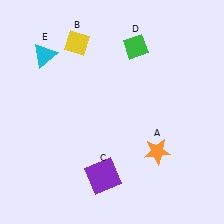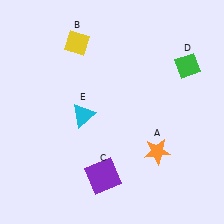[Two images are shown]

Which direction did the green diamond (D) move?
The green diamond (D) moved right.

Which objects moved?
The objects that moved are: the green diamond (D), the cyan triangle (E).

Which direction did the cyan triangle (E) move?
The cyan triangle (E) moved down.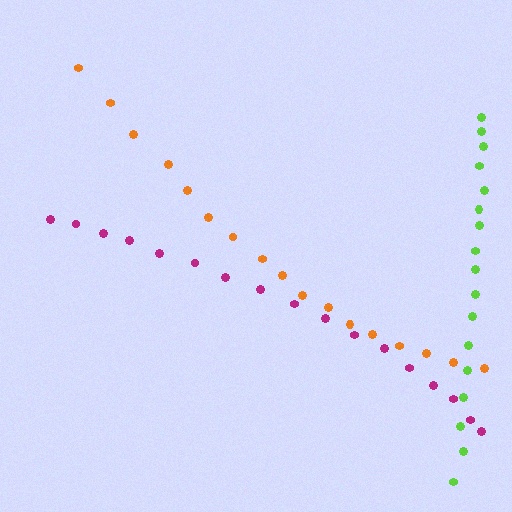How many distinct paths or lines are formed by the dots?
There are 3 distinct paths.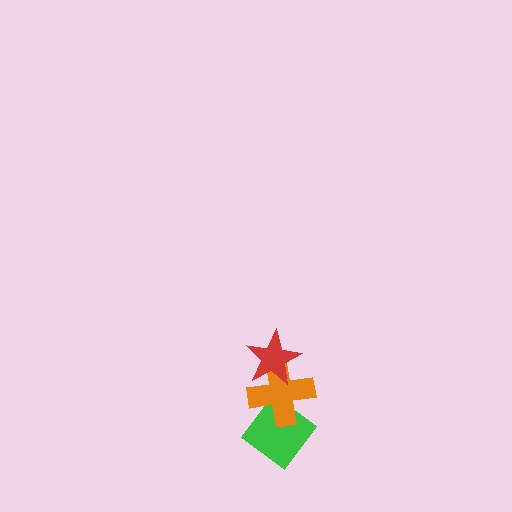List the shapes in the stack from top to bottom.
From top to bottom: the red star, the orange cross, the green diamond.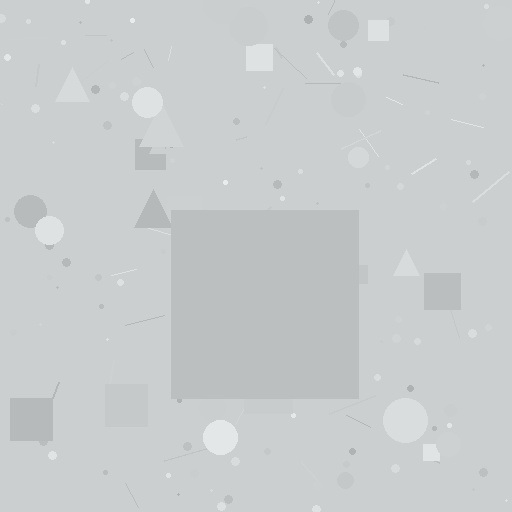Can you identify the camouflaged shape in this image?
The camouflaged shape is a square.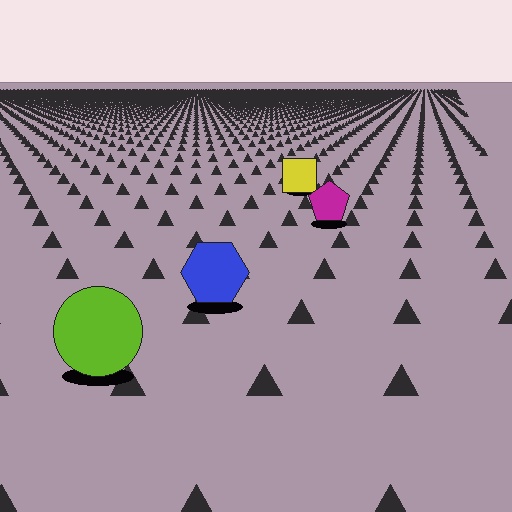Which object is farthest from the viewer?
The yellow square is farthest from the viewer. It appears smaller and the ground texture around it is denser.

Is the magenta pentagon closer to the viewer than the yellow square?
Yes. The magenta pentagon is closer — you can tell from the texture gradient: the ground texture is coarser near it.